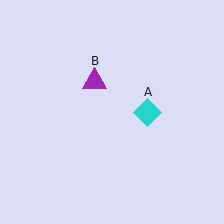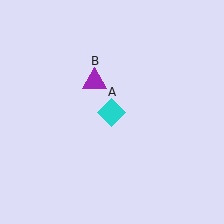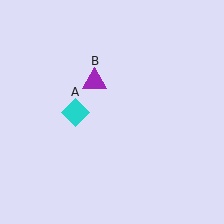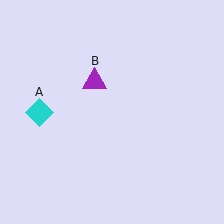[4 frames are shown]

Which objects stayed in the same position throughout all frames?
Purple triangle (object B) remained stationary.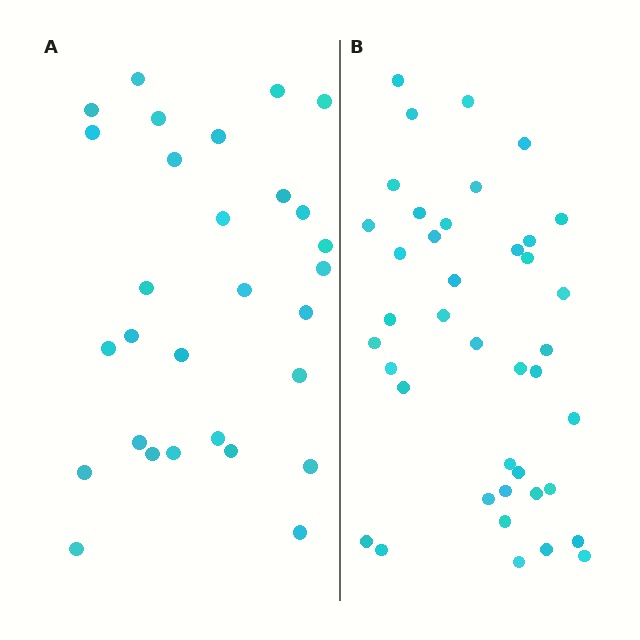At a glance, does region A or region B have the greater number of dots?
Region B (the right region) has more dots.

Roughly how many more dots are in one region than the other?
Region B has roughly 12 or so more dots than region A.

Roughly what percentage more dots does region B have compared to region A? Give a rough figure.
About 40% more.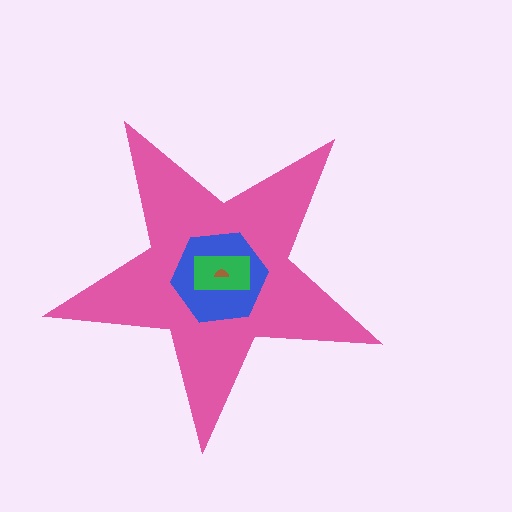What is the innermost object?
The brown semicircle.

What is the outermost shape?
The pink star.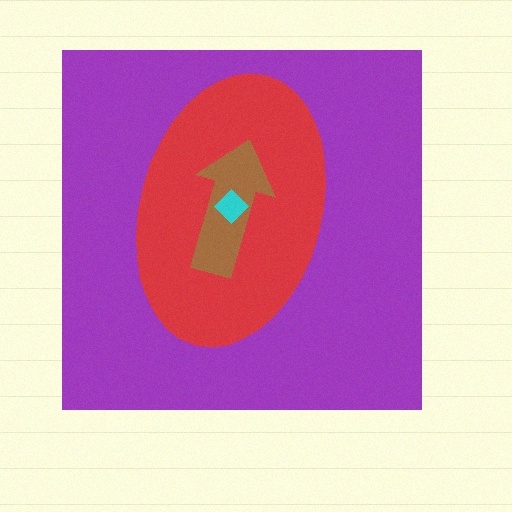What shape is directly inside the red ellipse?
The brown arrow.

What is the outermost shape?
The purple square.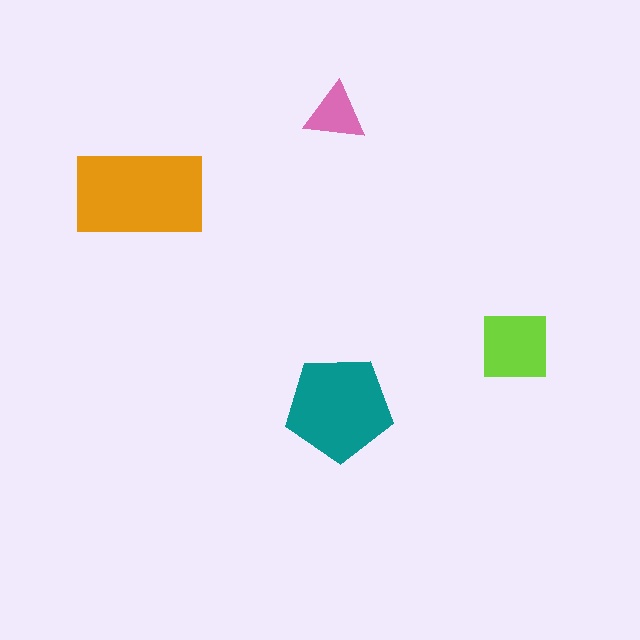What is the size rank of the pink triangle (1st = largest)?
4th.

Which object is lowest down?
The teal pentagon is bottommost.